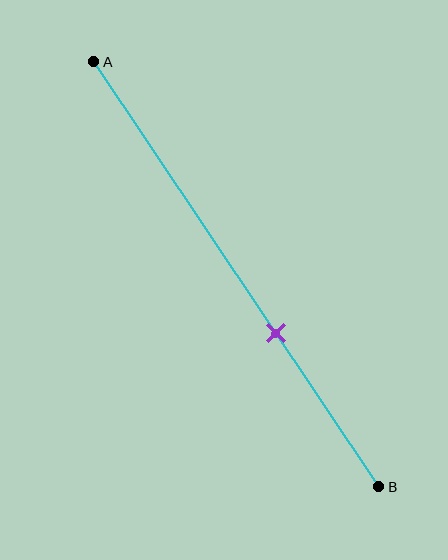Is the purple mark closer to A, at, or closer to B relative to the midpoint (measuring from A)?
The purple mark is closer to point B than the midpoint of segment AB.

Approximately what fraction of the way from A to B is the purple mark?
The purple mark is approximately 65% of the way from A to B.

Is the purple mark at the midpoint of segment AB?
No, the mark is at about 65% from A, not at the 50% midpoint.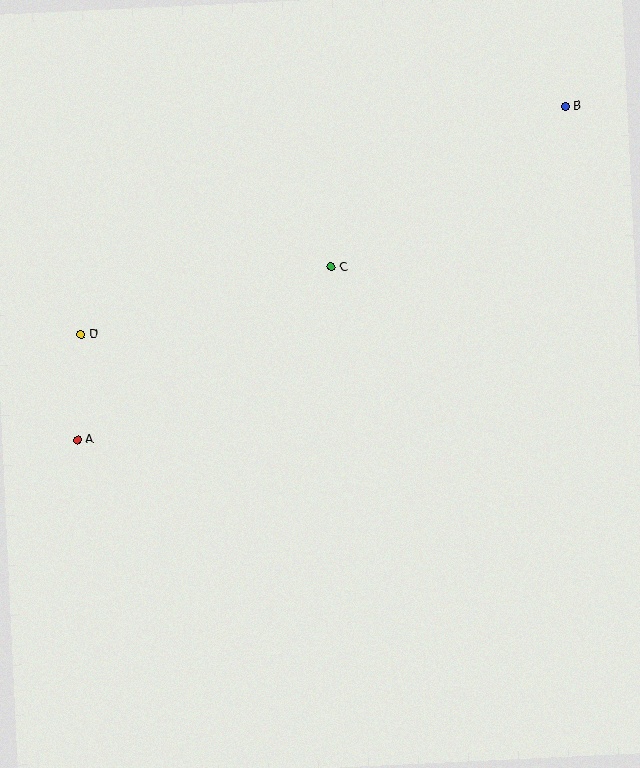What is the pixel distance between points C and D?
The distance between C and D is 259 pixels.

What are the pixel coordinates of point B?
Point B is at (566, 106).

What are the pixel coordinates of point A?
Point A is at (78, 440).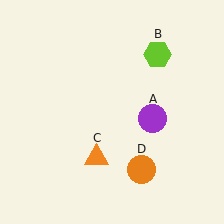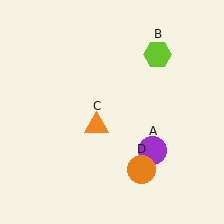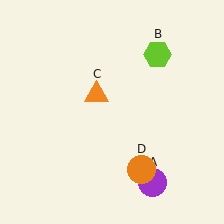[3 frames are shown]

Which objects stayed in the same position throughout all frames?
Lime hexagon (object B) and orange circle (object D) remained stationary.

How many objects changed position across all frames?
2 objects changed position: purple circle (object A), orange triangle (object C).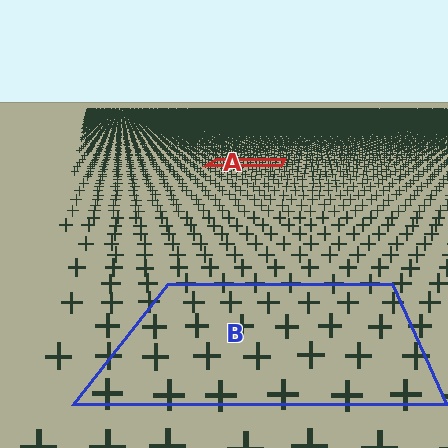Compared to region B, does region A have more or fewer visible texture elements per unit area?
Region A has more texture elements per unit area — they are packed more densely because it is farther away.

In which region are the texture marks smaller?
The texture marks are smaller in region A, because it is farther away.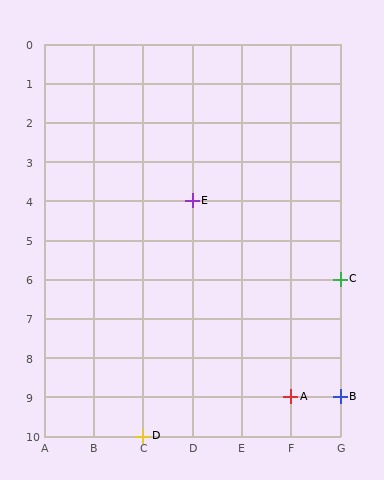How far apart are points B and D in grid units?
Points B and D are 4 columns and 1 row apart (about 4.1 grid units diagonally).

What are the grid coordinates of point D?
Point D is at grid coordinates (C, 10).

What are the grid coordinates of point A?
Point A is at grid coordinates (F, 9).